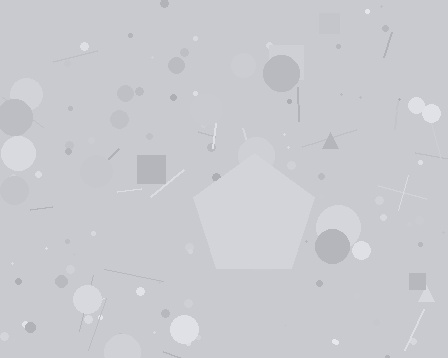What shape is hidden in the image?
A pentagon is hidden in the image.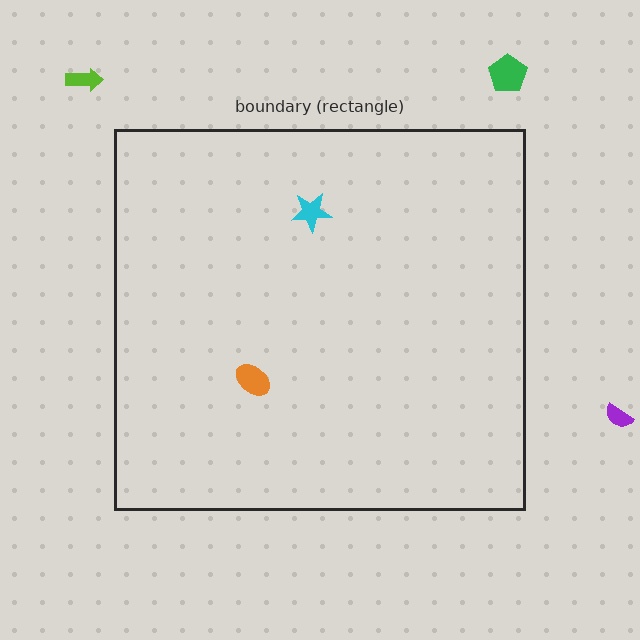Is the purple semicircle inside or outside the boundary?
Outside.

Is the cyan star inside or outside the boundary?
Inside.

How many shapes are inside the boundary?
2 inside, 3 outside.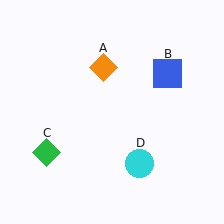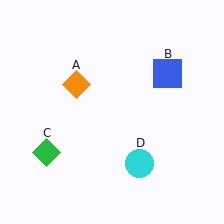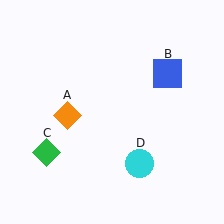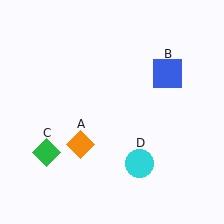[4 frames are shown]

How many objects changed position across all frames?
1 object changed position: orange diamond (object A).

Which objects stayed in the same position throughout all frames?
Blue square (object B) and green diamond (object C) and cyan circle (object D) remained stationary.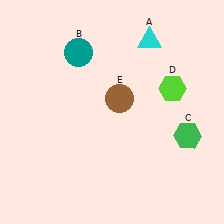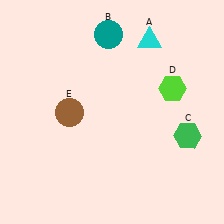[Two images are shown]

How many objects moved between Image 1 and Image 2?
2 objects moved between the two images.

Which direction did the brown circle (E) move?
The brown circle (E) moved left.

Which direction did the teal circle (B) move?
The teal circle (B) moved right.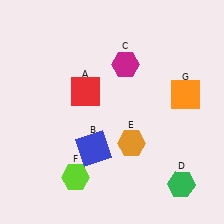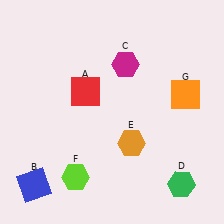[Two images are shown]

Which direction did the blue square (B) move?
The blue square (B) moved left.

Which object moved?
The blue square (B) moved left.